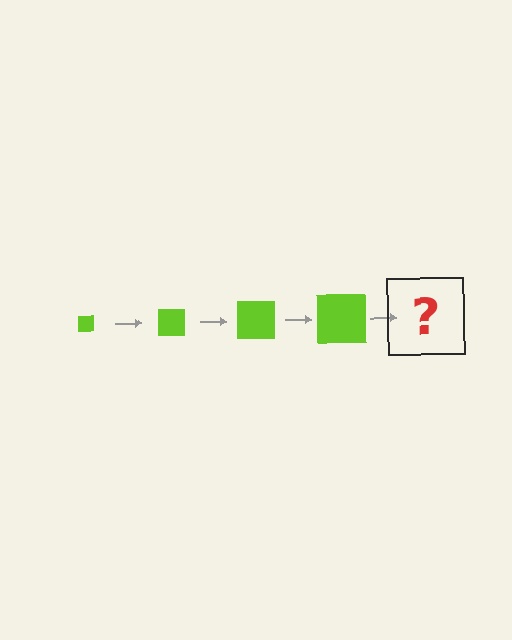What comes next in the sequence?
The next element should be a lime square, larger than the previous one.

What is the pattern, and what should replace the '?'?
The pattern is that the square gets progressively larger each step. The '?' should be a lime square, larger than the previous one.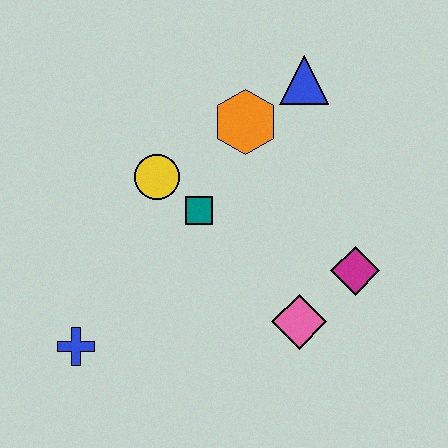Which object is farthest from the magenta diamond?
The blue cross is farthest from the magenta diamond.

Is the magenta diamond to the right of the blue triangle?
Yes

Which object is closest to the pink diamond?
The magenta diamond is closest to the pink diamond.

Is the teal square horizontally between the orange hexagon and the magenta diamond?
No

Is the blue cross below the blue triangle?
Yes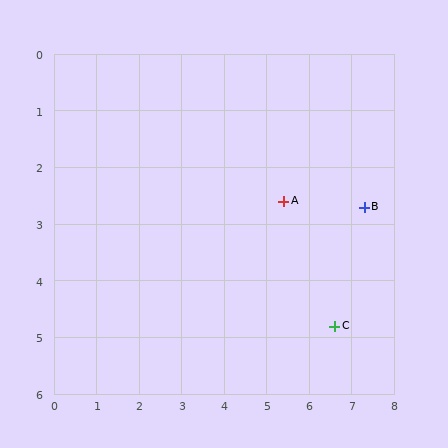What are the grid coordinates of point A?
Point A is at approximately (5.4, 2.6).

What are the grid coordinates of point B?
Point B is at approximately (7.3, 2.7).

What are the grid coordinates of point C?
Point C is at approximately (6.6, 4.8).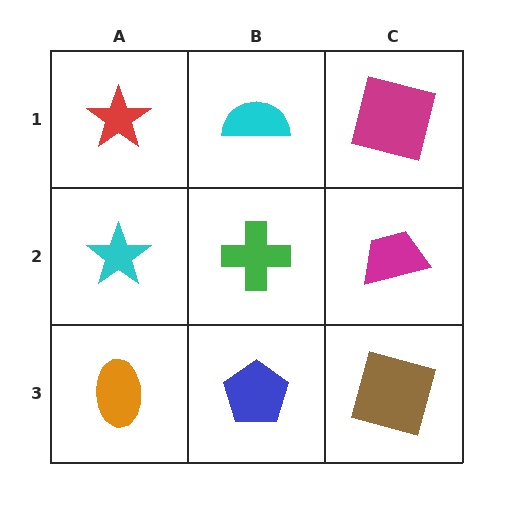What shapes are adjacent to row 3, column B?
A green cross (row 2, column B), an orange ellipse (row 3, column A), a brown square (row 3, column C).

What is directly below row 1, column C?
A magenta trapezoid.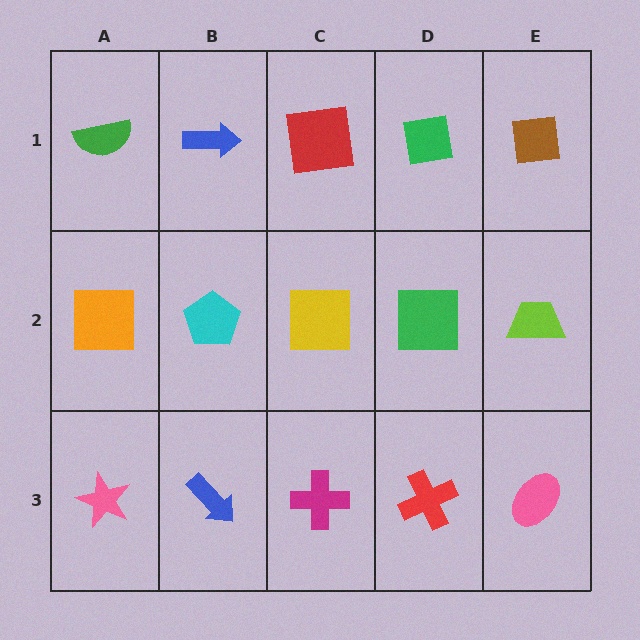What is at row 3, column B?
A blue arrow.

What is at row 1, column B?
A blue arrow.